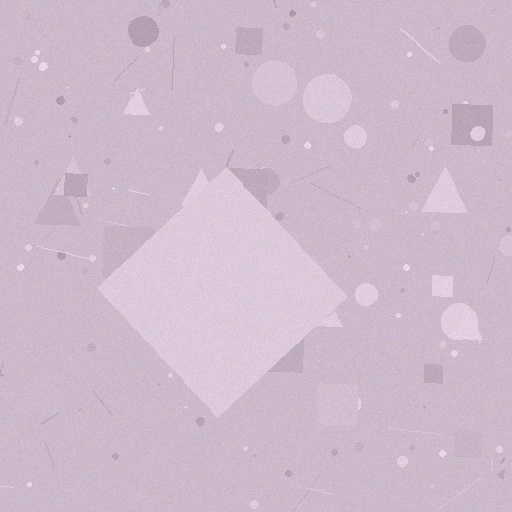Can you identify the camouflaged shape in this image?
The camouflaged shape is a diamond.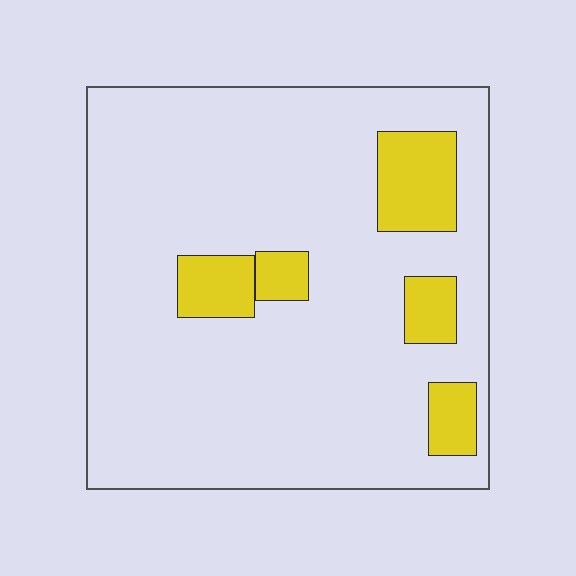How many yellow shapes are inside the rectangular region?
5.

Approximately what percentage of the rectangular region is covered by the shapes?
Approximately 15%.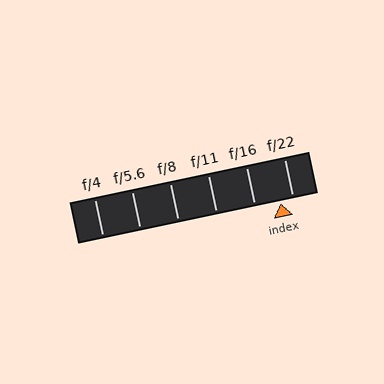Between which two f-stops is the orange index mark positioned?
The index mark is between f/16 and f/22.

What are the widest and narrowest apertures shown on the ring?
The widest aperture shown is f/4 and the narrowest is f/22.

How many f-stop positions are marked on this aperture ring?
There are 6 f-stop positions marked.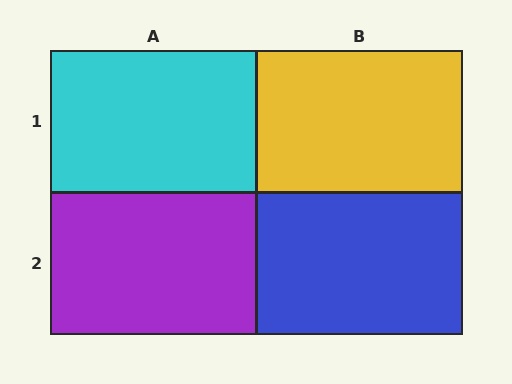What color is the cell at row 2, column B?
Blue.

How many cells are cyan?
1 cell is cyan.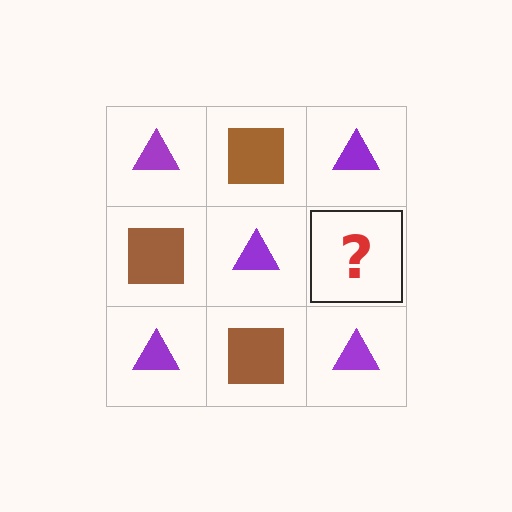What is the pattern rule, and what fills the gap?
The rule is that it alternates purple triangle and brown square in a checkerboard pattern. The gap should be filled with a brown square.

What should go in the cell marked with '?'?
The missing cell should contain a brown square.